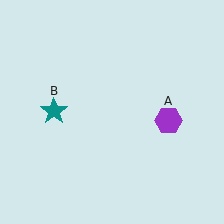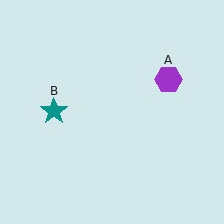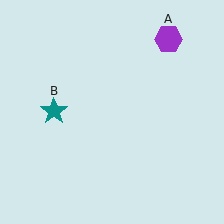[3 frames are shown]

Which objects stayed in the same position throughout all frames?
Teal star (object B) remained stationary.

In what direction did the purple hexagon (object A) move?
The purple hexagon (object A) moved up.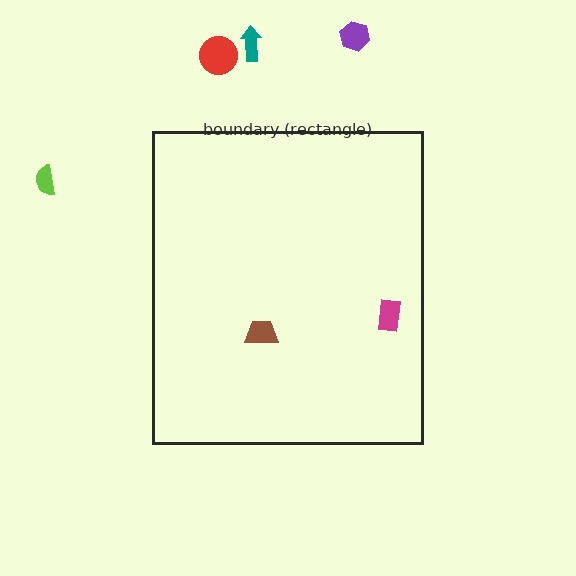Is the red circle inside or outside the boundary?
Outside.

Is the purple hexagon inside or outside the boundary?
Outside.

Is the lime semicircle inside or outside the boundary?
Outside.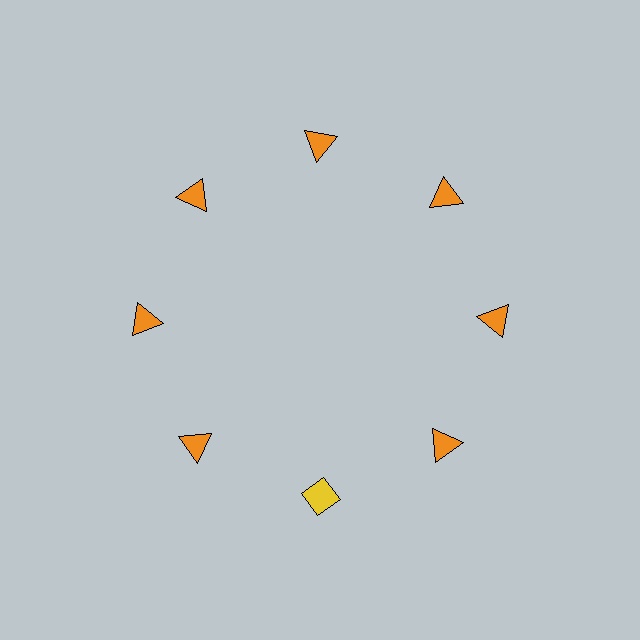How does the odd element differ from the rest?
It differs in both color (yellow instead of orange) and shape (diamond instead of triangle).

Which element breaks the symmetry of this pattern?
The yellow diamond at roughly the 6 o'clock position breaks the symmetry. All other shapes are orange triangles.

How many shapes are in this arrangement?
There are 8 shapes arranged in a ring pattern.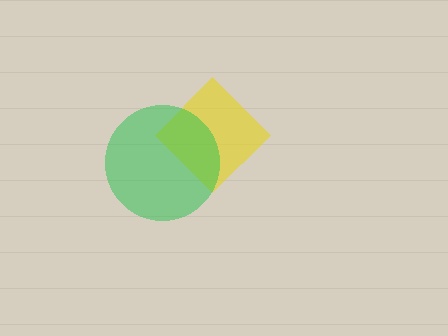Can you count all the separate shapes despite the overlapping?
Yes, there are 2 separate shapes.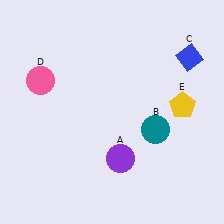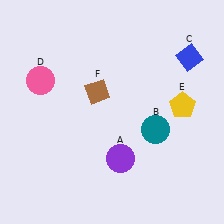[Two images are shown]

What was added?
A brown diamond (F) was added in Image 2.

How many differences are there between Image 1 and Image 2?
There is 1 difference between the two images.